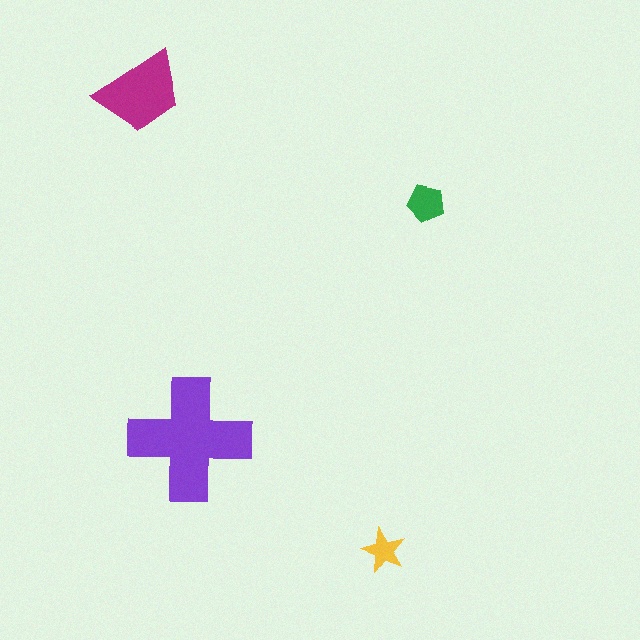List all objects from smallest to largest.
The yellow star, the green pentagon, the magenta trapezoid, the purple cross.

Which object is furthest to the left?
The magenta trapezoid is leftmost.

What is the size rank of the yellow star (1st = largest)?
4th.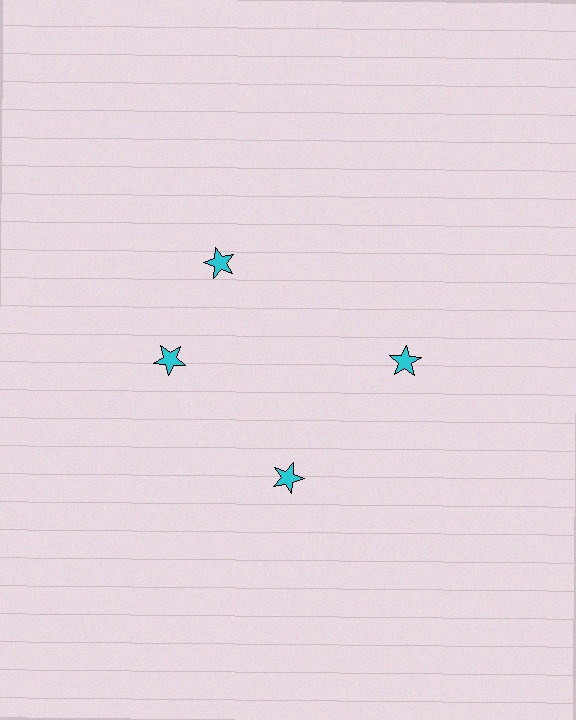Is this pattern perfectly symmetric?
No. The 4 cyan stars are arranged in a ring, but one element near the 12 o'clock position is rotated out of alignment along the ring, breaking the 4-fold rotational symmetry.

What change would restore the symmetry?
The symmetry would be restored by rotating it back into even spacing with its neighbors so that all 4 stars sit at equal angles and equal distance from the center.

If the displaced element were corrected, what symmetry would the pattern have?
It would have 4-fold rotational symmetry — the pattern would map onto itself every 90 degrees.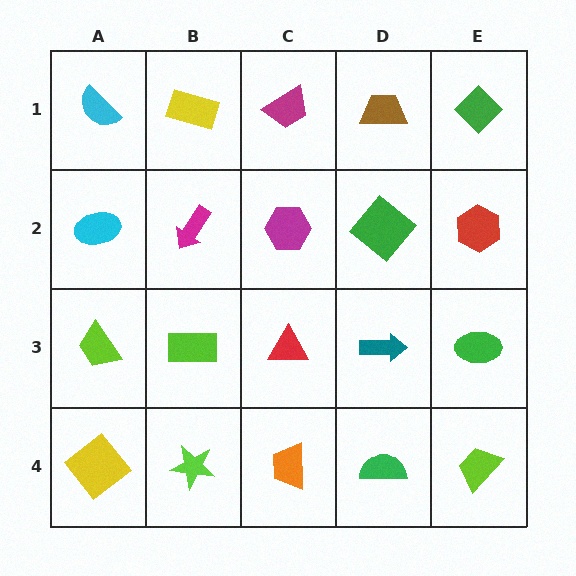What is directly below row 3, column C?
An orange trapezoid.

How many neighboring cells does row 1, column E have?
2.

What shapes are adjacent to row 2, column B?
A yellow rectangle (row 1, column B), a lime rectangle (row 3, column B), a cyan ellipse (row 2, column A), a magenta hexagon (row 2, column C).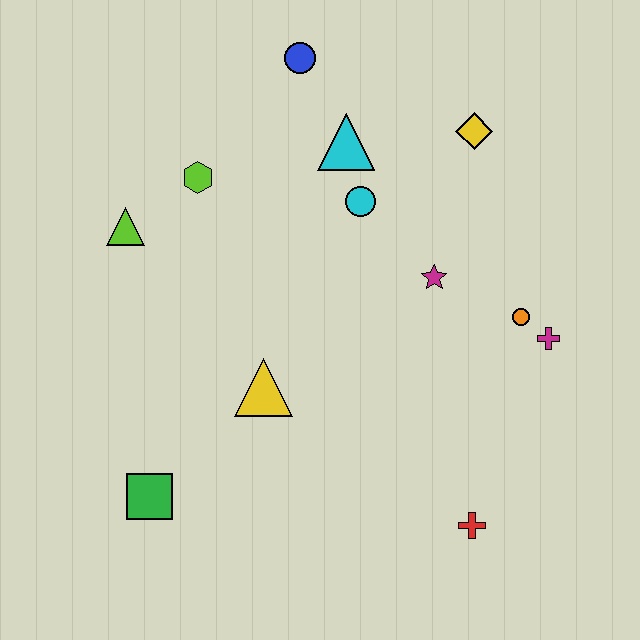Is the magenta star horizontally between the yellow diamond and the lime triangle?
Yes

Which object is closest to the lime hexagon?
The lime triangle is closest to the lime hexagon.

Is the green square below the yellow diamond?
Yes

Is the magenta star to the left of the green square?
No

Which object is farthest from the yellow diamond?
The green square is farthest from the yellow diamond.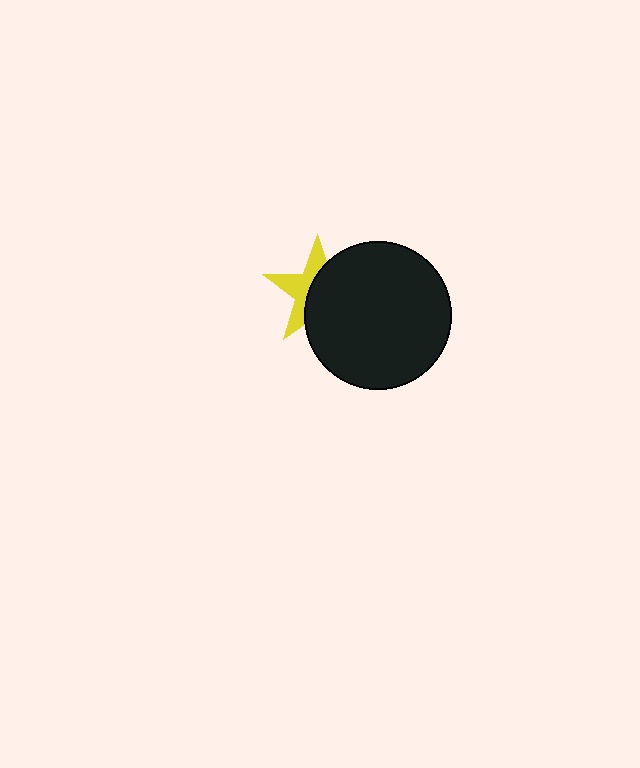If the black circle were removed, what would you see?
You would see the complete yellow star.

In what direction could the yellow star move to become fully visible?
The yellow star could move left. That would shift it out from behind the black circle entirely.